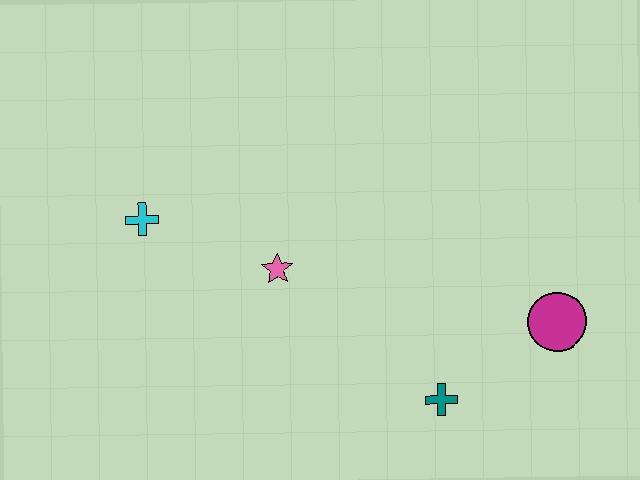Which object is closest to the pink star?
The cyan cross is closest to the pink star.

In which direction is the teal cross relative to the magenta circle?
The teal cross is to the left of the magenta circle.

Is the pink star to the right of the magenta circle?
No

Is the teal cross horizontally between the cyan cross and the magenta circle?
Yes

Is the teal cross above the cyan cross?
No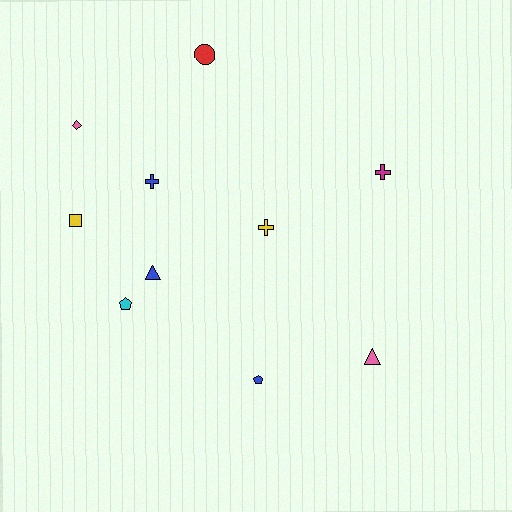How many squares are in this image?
There is 1 square.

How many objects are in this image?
There are 10 objects.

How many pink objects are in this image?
There are 2 pink objects.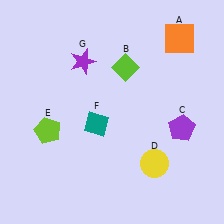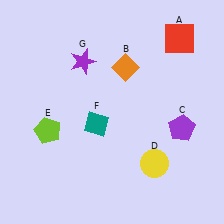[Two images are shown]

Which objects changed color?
A changed from orange to red. B changed from lime to orange.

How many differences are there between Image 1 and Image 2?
There are 2 differences between the two images.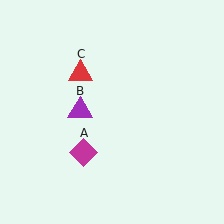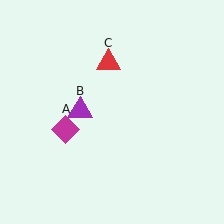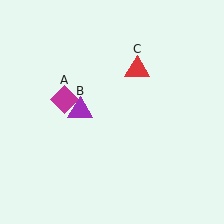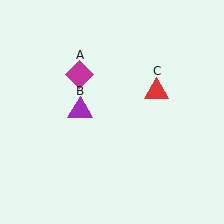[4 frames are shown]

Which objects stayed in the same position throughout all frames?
Purple triangle (object B) remained stationary.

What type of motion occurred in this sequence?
The magenta diamond (object A), red triangle (object C) rotated clockwise around the center of the scene.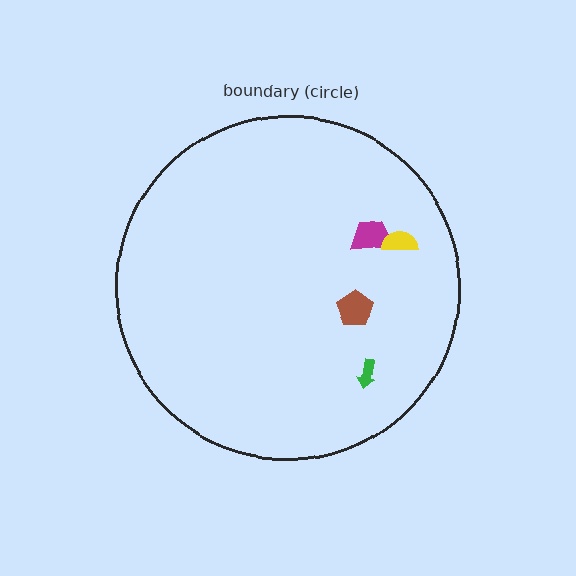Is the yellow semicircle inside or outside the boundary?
Inside.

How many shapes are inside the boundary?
4 inside, 0 outside.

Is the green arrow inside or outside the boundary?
Inside.